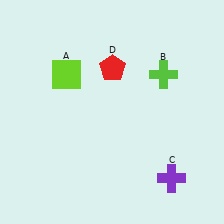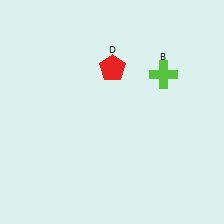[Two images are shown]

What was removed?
The lime square (A), the purple cross (C) were removed in Image 2.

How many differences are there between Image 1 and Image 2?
There are 2 differences between the two images.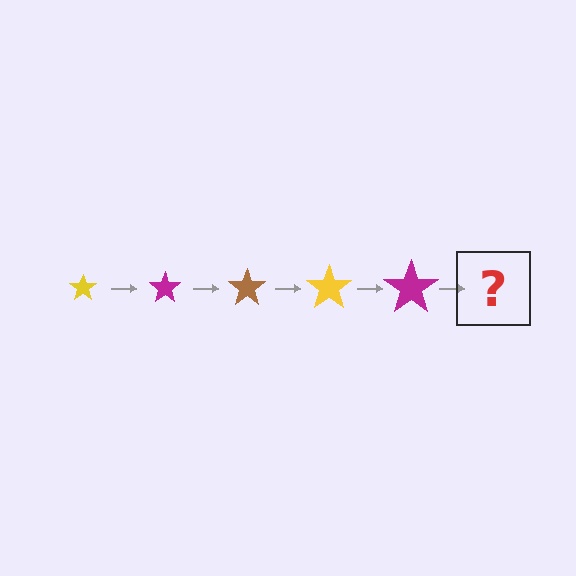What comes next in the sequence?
The next element should be a brown star, larger than the previous one.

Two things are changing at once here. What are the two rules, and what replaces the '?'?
The two rules are that the star grows larger each step and the color cycles through yellow, magenta, and brown. The '?' should be a brown star, larger than the previous one.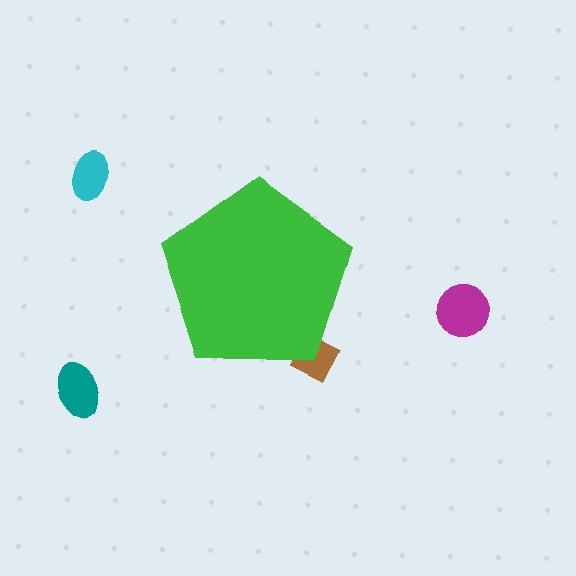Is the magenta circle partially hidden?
No, the magenta circle is fully visible.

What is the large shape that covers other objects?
A green pentagon.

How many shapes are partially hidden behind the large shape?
1 shape is partially hidden.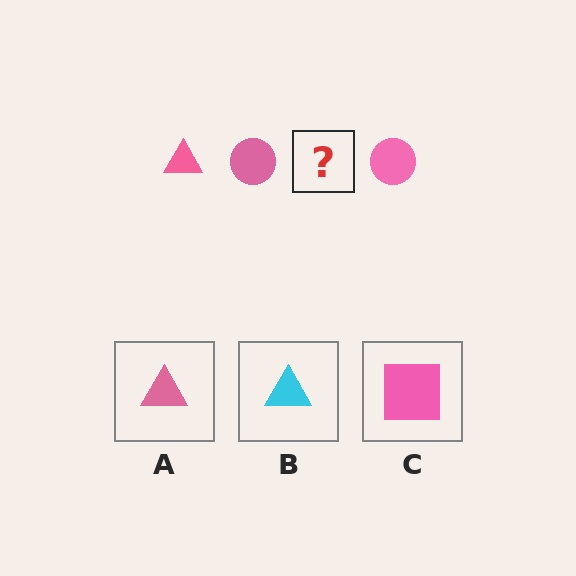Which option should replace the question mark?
Option A.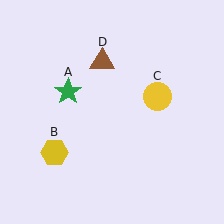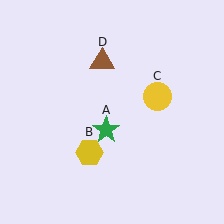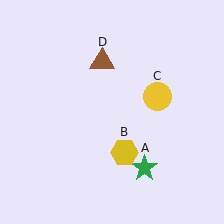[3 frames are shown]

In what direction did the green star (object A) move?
The green star (object A) moved down and to the right.